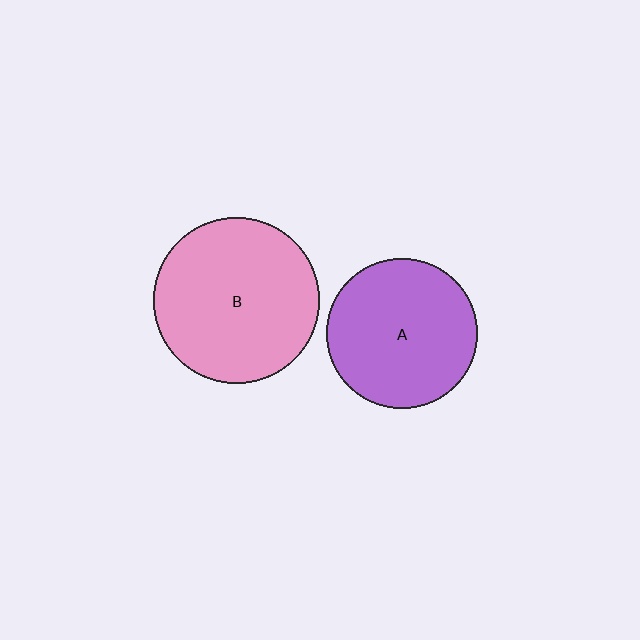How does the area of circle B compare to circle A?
Approximately 1.2 times.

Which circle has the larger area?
Circle B (pink).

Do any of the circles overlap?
No, none of the circles overlap.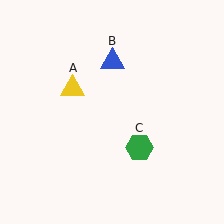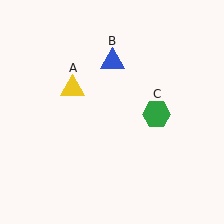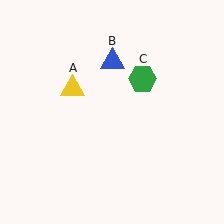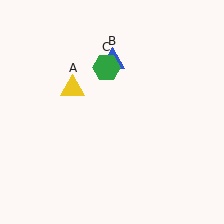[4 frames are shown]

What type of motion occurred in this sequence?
The green hexagon (object C) rotated counterclockwise around the center of the scene.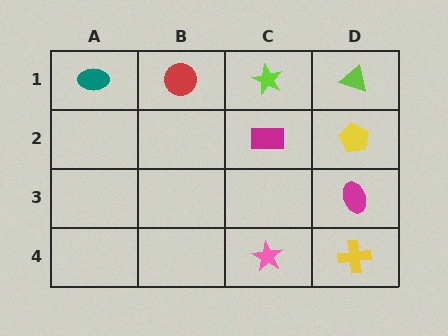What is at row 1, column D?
A lime triangle.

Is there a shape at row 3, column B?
No, that cell is empty.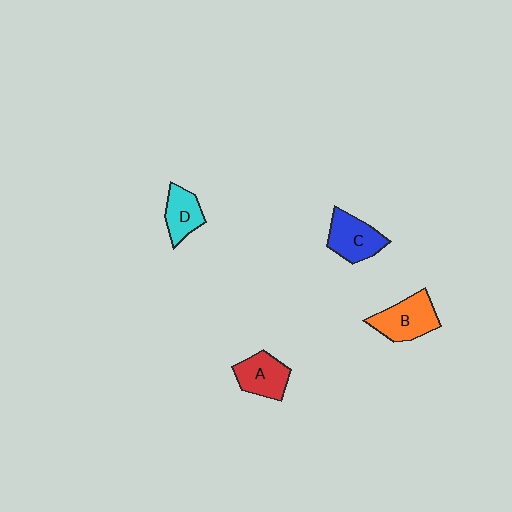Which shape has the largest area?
Shape B (orange).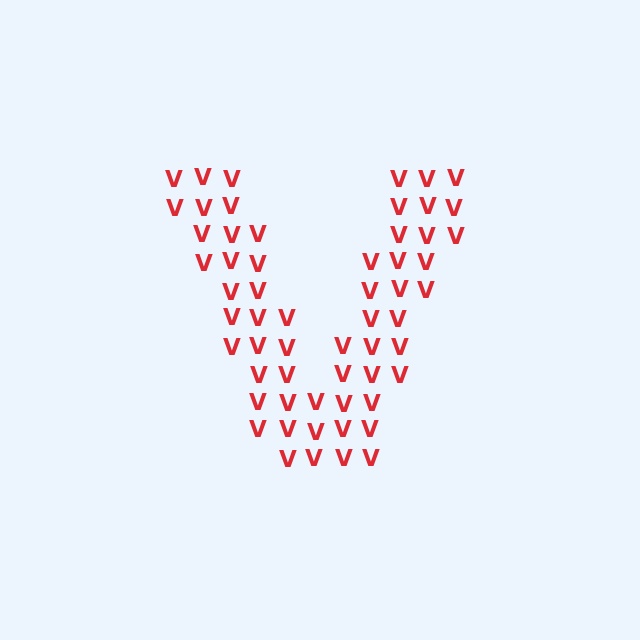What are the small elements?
The small elements are letter V's.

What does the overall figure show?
The overall figure shows the letter V.